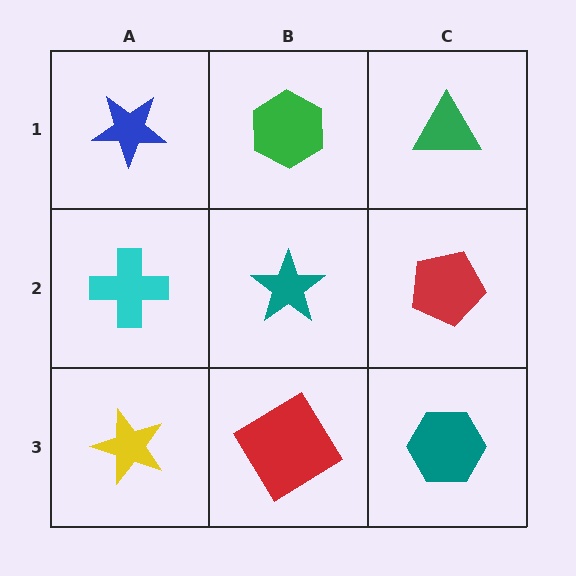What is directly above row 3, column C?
A red pentagon.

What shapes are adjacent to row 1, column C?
A red pentagon (row 2, column C), a green hexagon (row 1, column B).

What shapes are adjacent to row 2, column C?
A green triangle (row 1, column C), a teal hexagon (row 3, column C), a teal star (row 2, column B).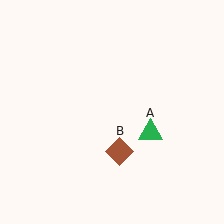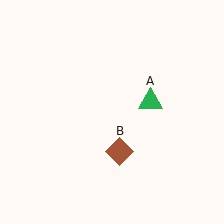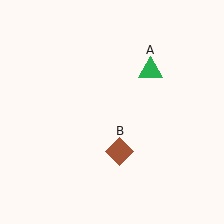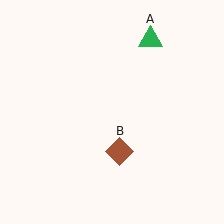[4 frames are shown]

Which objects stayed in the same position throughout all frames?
Brown diamond (object B) remained stationary.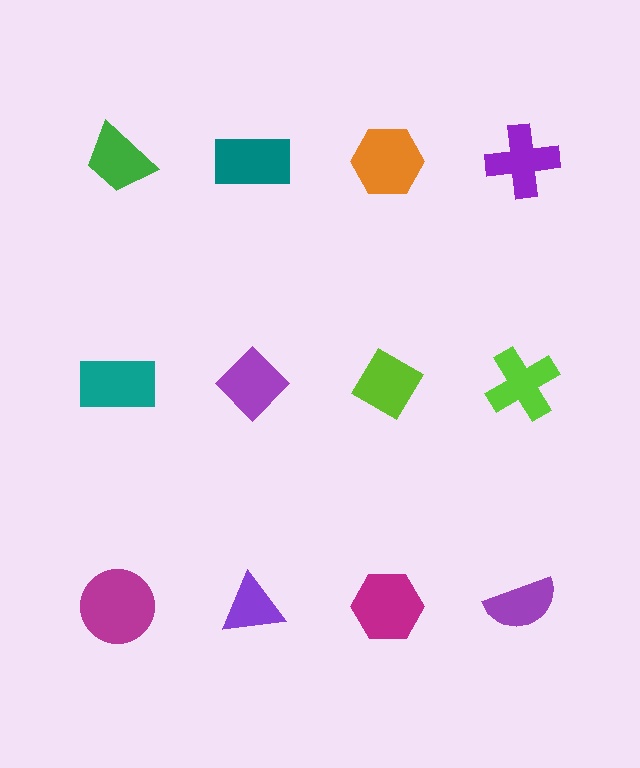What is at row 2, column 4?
A lime cross.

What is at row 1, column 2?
A teal rectangle.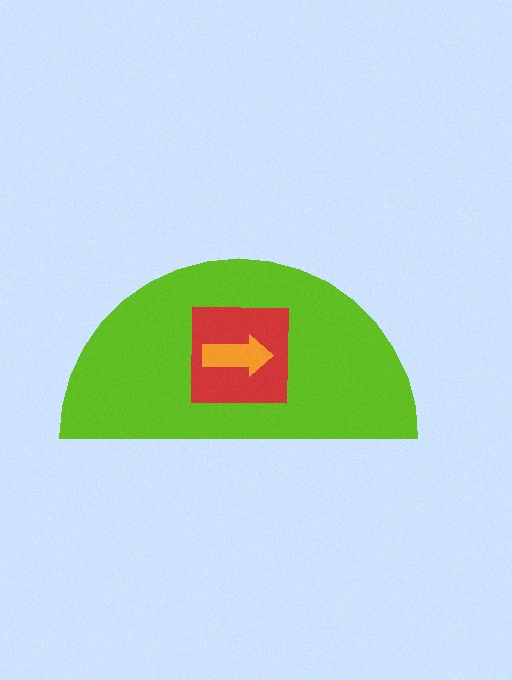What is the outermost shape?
The lime semicircle.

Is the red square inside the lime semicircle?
Yes.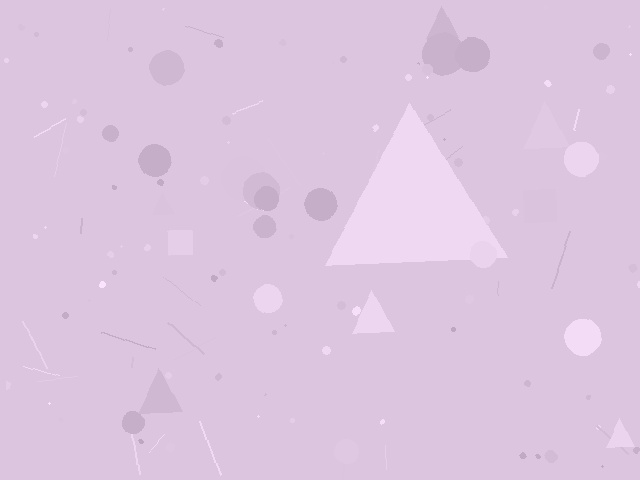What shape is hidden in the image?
A triangle is hidden in the image.